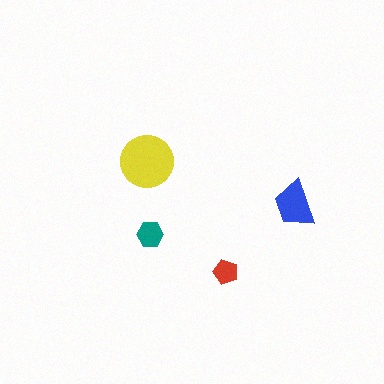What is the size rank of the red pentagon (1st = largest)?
4th.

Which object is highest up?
The yellow circle is topmost.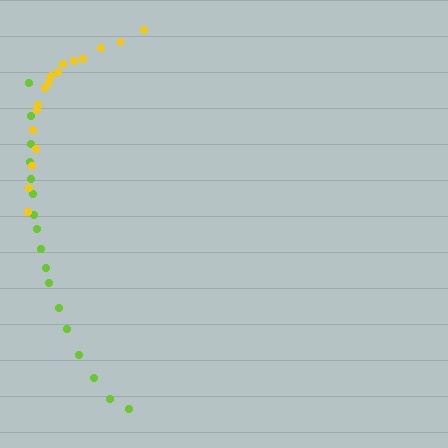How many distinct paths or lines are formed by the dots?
There are 2 distinct paths.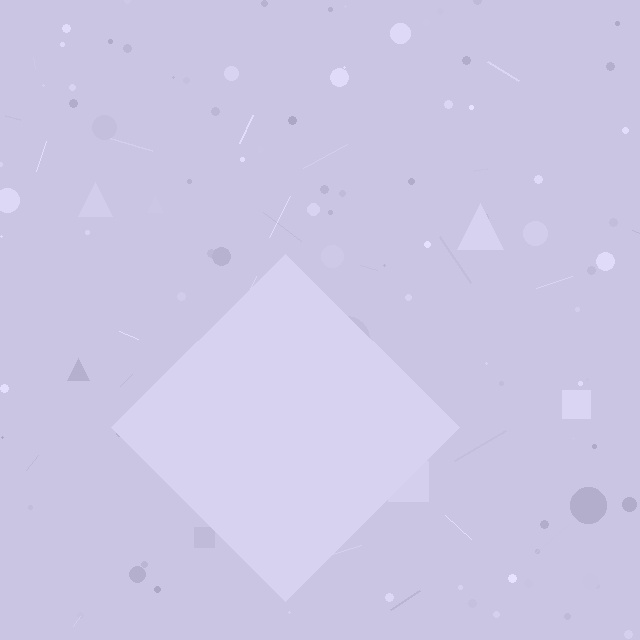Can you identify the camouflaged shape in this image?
The camouflaged shape is a diamond.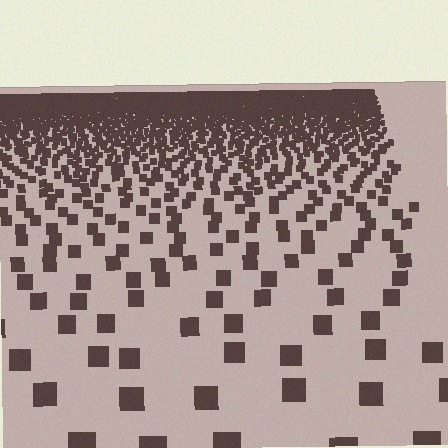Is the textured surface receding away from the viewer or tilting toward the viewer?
The surface is receding away from the viewer. Texture elements get smaller and denser toward the top.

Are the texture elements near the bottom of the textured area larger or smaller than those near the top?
Larger. Near the bottom, elements are closer to the viewer and appear at a bigger on-screen size.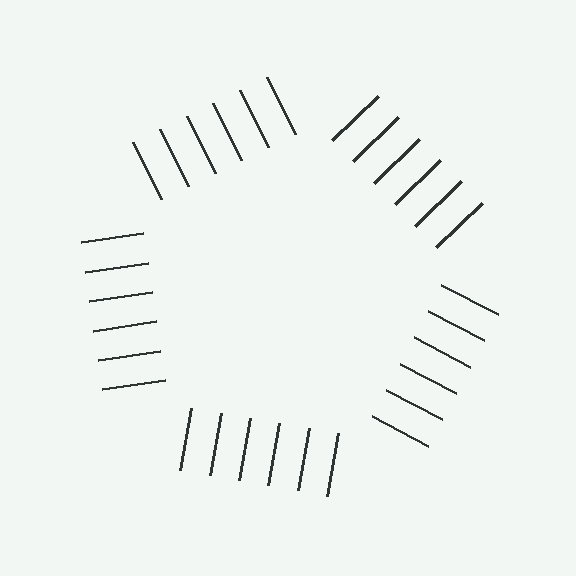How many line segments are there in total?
30 — 6 along each of the 5 edges.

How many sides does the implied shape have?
5 sides — the line-ends trace a pentagon.